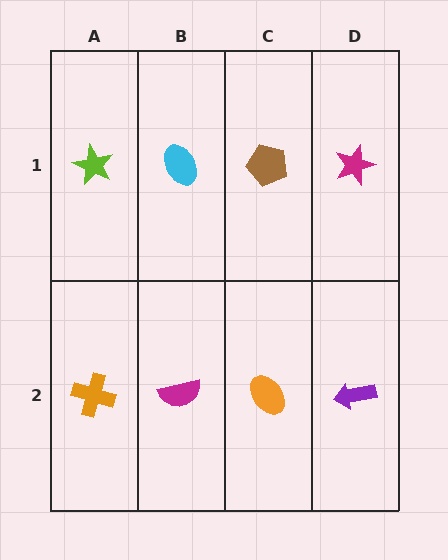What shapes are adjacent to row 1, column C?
An orange ellipse (row 2, column C), a cyan ellipse (row 1, column B), a magenta star (row 1, column D).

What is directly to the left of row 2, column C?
A magenta semicircle.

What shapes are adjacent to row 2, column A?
A lime star (row 1, column A), a magenta semicircle (row 2, column B).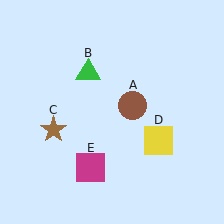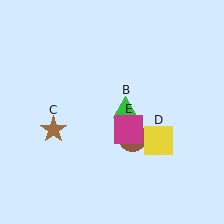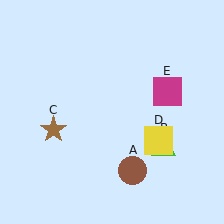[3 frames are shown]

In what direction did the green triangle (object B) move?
The green triangle (object B) moved down and to the right.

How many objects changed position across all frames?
3 objects changed position: brown circle (object A), green triangle (object B), magenta square (object E).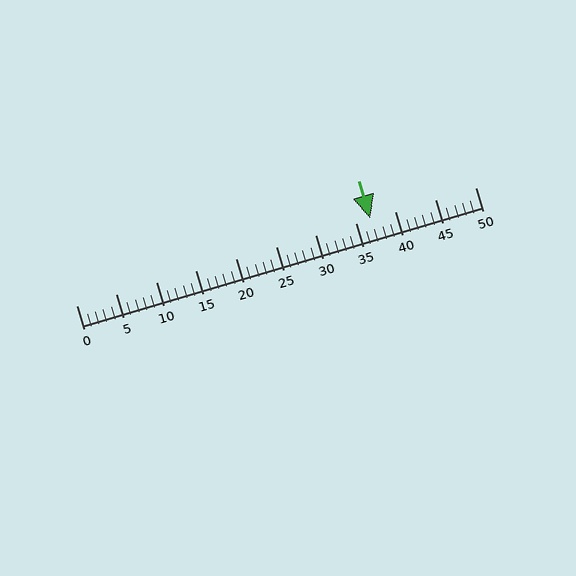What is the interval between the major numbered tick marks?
The major tick marks are spaced 5 units apart.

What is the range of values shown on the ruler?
The ruler shows values from 0 to 50.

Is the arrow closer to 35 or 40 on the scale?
The arrow is closer to 35.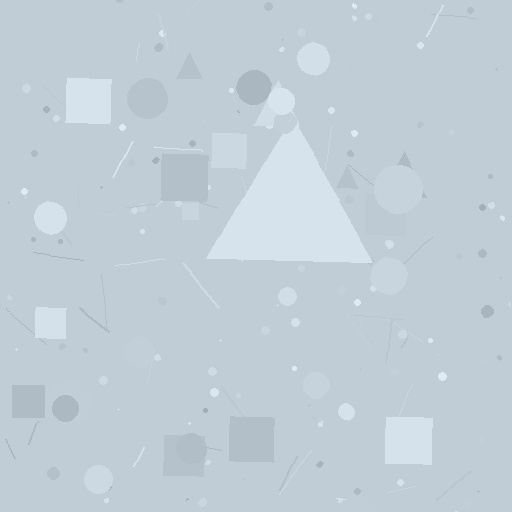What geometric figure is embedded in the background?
A triangle is embedded in the background.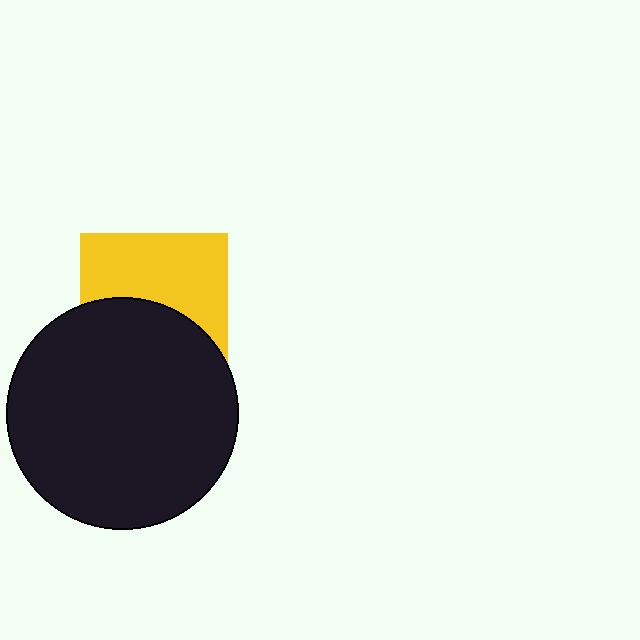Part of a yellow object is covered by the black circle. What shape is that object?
It is a square.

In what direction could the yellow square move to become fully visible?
The yellow square could move up. That would shift it out from behind the black circle entirely.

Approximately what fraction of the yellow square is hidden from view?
Roughly 48% of the yellow square is hidden behind the black circle.